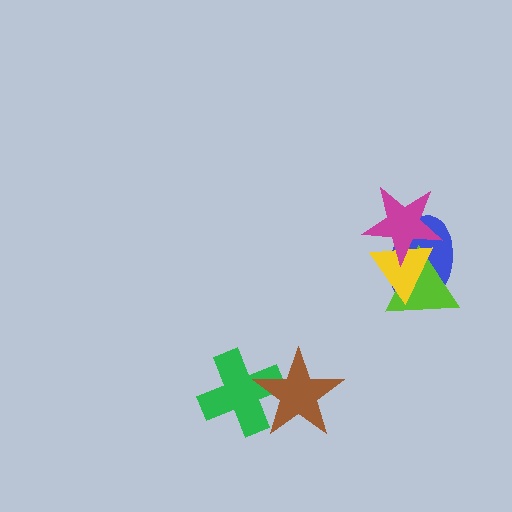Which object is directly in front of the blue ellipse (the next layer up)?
The lime triangle is directly in front of the blue ellipse.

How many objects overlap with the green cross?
1 object overlaps with the green cross.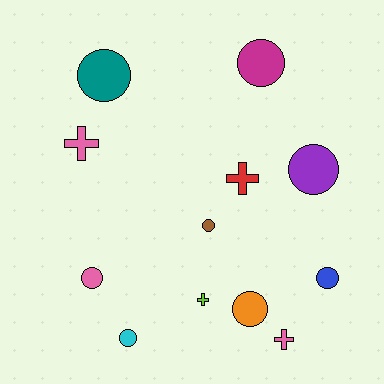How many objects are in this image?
There are 12 objects.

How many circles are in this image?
There are 8 circles.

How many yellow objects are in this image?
There are no yellow objects.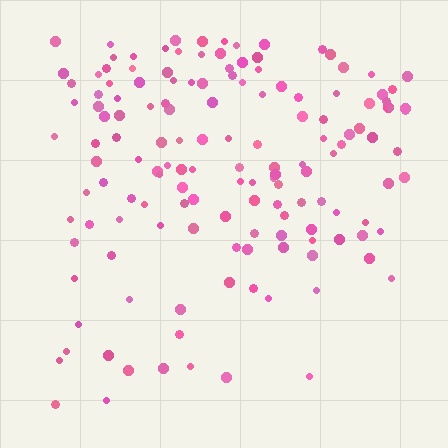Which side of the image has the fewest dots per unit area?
The bottom.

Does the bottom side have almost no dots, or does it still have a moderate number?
Still a moderate number, just noticeably fewer than the top.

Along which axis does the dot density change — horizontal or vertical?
Vertical.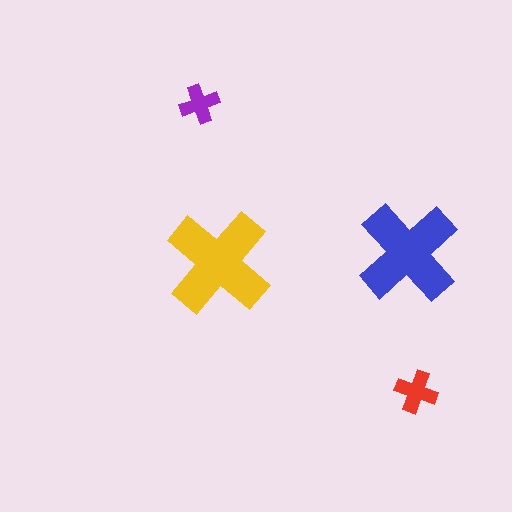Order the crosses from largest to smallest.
the yellow one, the blue one, the red one, the purple one.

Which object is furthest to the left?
The purple cross is leftmost.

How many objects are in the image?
There are 4 objects in the image.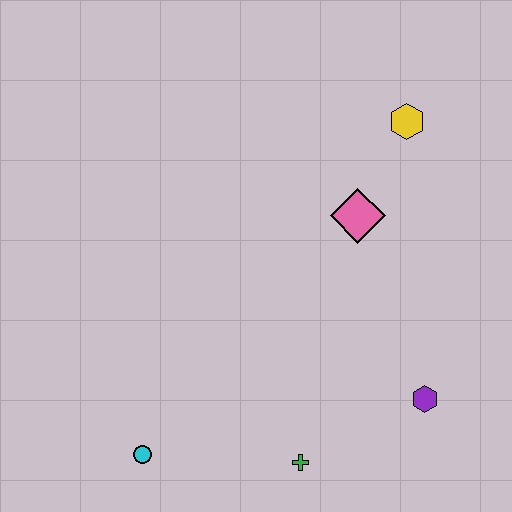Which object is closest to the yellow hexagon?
The pink diamond is closest to the yellow hexagon.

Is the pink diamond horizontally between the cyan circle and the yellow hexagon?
Yes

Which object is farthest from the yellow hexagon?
The cyan circle is farthest from the yellow hexagon.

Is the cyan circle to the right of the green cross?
No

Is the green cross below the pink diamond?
Yes